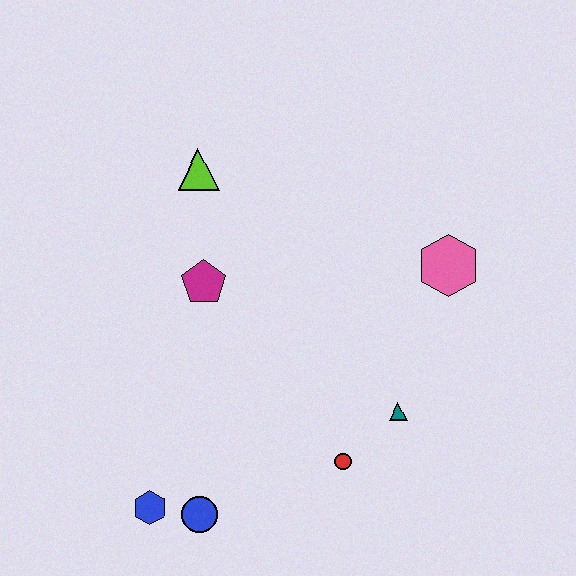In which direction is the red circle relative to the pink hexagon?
The red circle is below the pink hexagon.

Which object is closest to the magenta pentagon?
The lime triangle is closest to the magenta pentagon.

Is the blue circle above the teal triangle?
No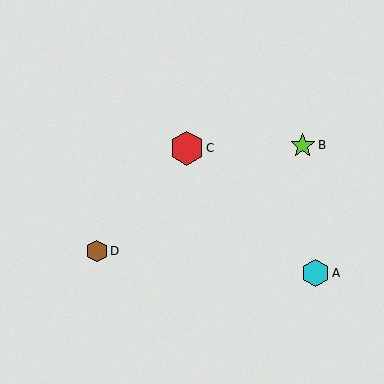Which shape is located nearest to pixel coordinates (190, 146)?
The red hexagon (labeled C) at (187, 148) is nearest to that location.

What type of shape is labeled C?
Shape C is a red hexagon.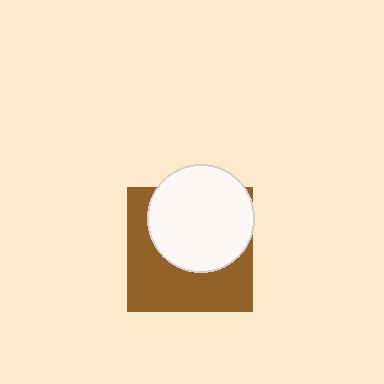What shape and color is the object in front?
The object in front is a white circle.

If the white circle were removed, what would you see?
You would see the complete brown square.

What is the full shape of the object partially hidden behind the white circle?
The partially hidden object is a brown square.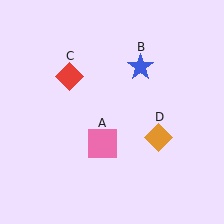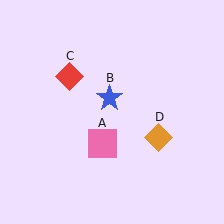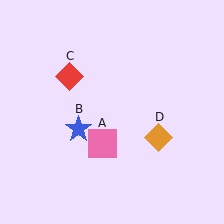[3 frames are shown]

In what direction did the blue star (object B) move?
The blue star (object B) moved down and to the left.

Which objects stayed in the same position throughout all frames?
Pink square (object A) and red diamond (object C) and orange diamond (object D) remained stationary.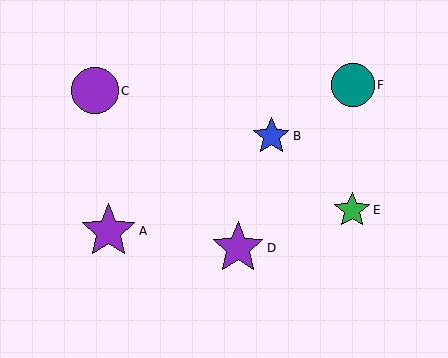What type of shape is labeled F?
Shape F is a teal circle.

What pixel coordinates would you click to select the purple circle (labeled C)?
Click at (95, 91) to select the purple circle C.